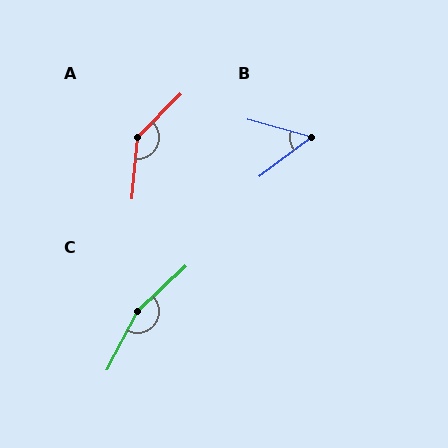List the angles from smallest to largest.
B (53°), A (141°), C (161°).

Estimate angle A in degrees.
Approximately 141 degrees.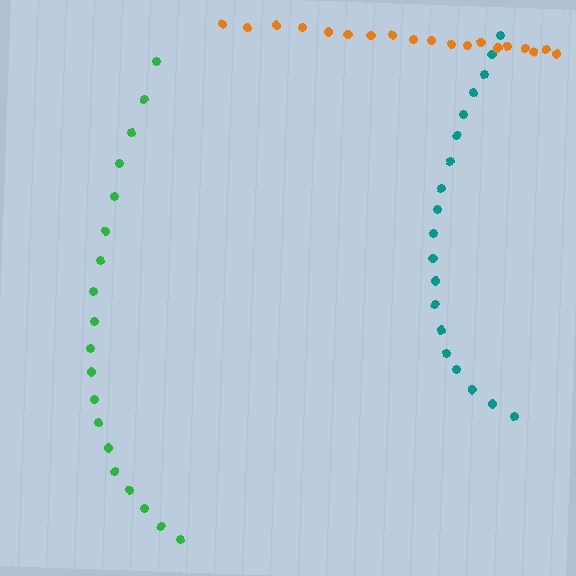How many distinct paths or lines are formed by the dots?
There are 3 distinct paths.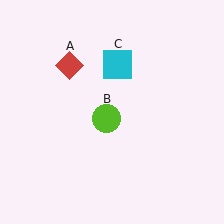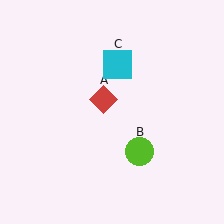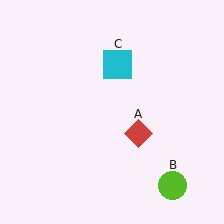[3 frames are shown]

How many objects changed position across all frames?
2 objects changed position: red diamond (object A), lime circle (object B).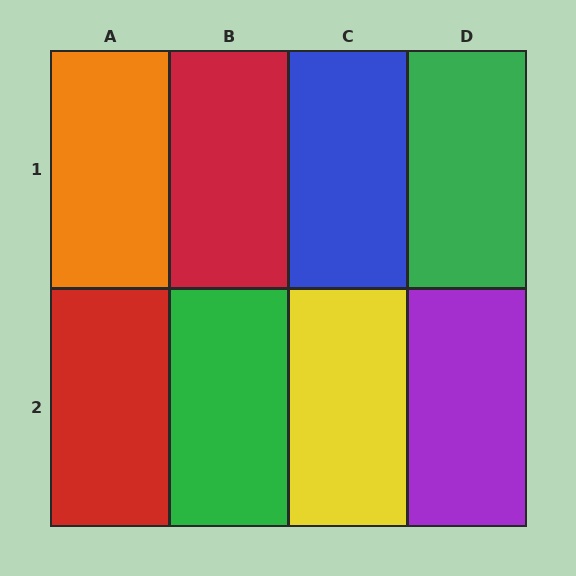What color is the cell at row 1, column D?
Green.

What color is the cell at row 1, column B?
Red.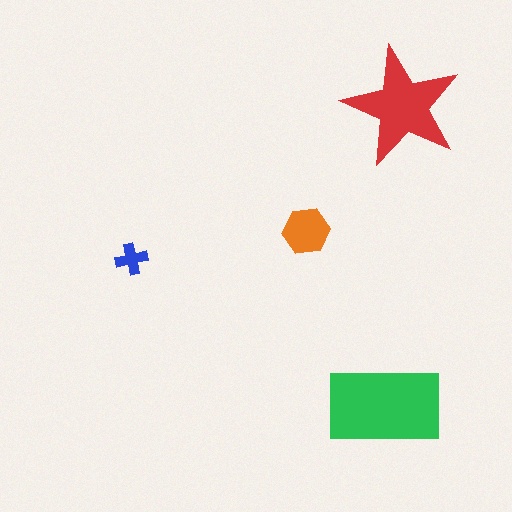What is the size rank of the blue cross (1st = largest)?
4th.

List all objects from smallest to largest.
The blue cross, the orange hexagon, the red star, the green rectangle.